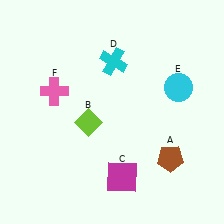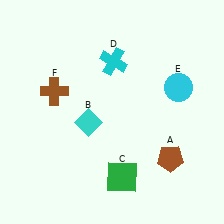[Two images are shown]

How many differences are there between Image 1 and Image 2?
There are 3 differences between the two images.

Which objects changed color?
B changed from lime to cyan. C changed from magenta to green. F changed from pink to brown.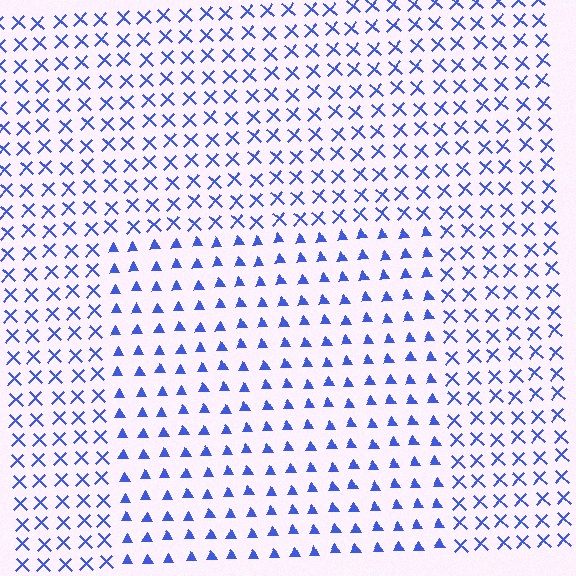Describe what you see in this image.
The image is filled with small blue elements arranged in a uniform grid. A rectangle-shaped region contains triangles, while the surrounding area contains X marks. The boundary is defined purely by the change in element shape.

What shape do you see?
I see a rectangle.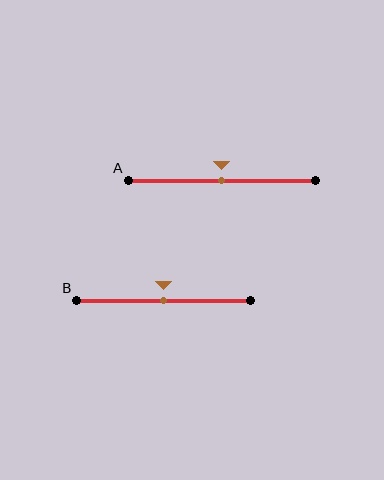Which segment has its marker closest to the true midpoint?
Segment A has its marker closest to the true midpoint.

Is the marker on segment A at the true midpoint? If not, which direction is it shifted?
Yes, the marker on segment A is at the true midpoint.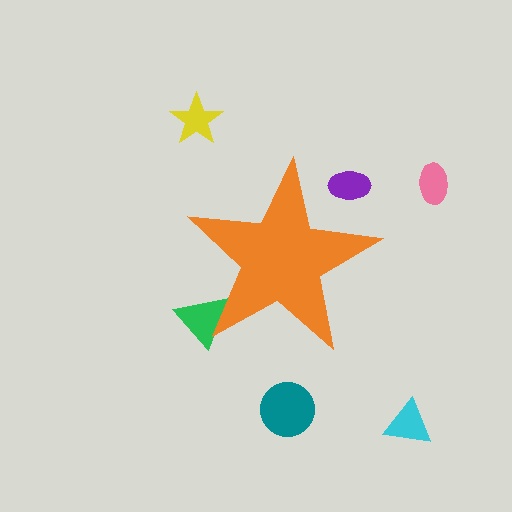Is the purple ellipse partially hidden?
Yes, the purple ellipse is partially hidden behind the orange star.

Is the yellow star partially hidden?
No, the yellow star is fully visible.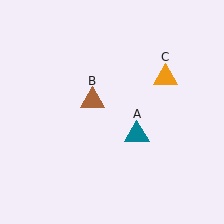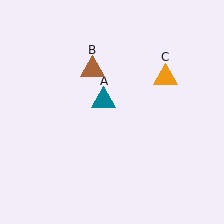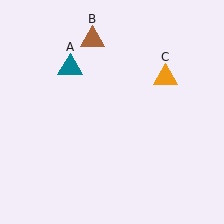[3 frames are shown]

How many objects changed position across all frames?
2 objects changed position: teal triangle (object A), brown triangle (object B).